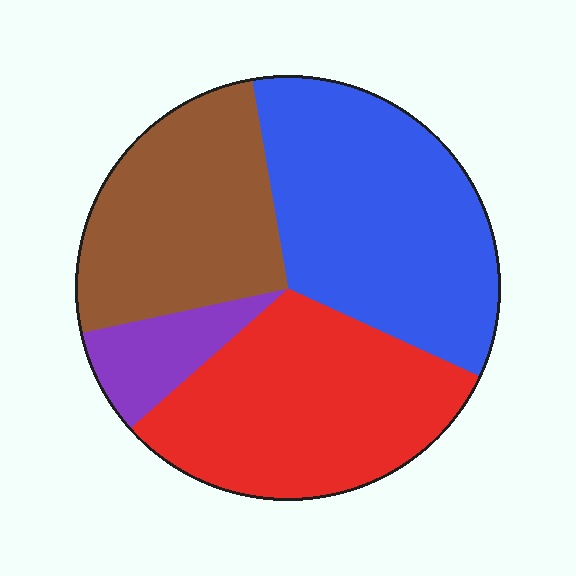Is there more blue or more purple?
Blue.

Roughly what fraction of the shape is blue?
Blue takes up about one third (1/3) of the shape.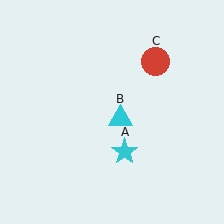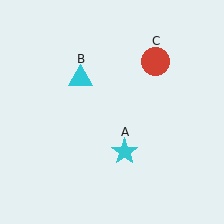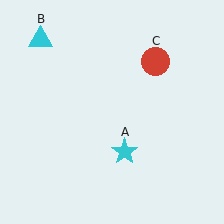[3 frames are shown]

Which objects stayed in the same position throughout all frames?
Cyan star (object A) and red circle (object C) remained stationary.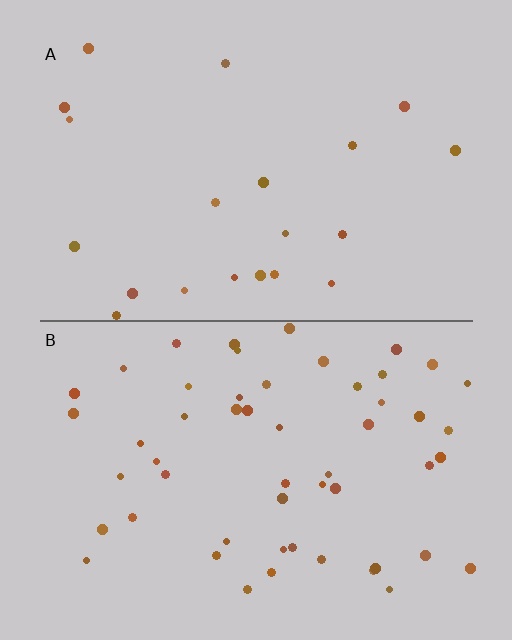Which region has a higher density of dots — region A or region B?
B (the bottom).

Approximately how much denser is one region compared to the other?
Approximately 2.6× — region B over region A.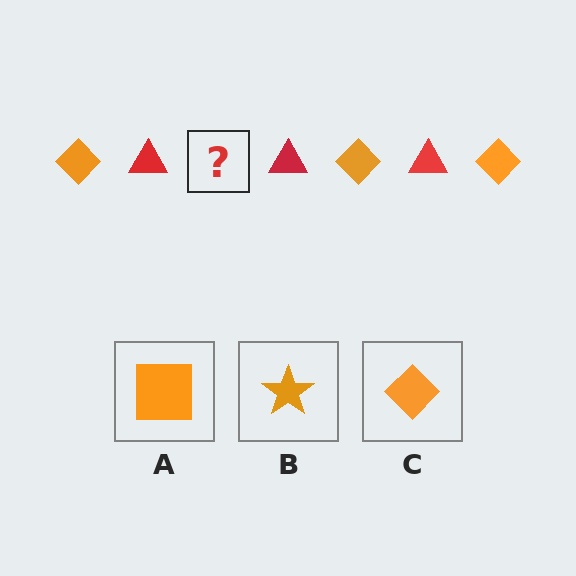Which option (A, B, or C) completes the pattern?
C.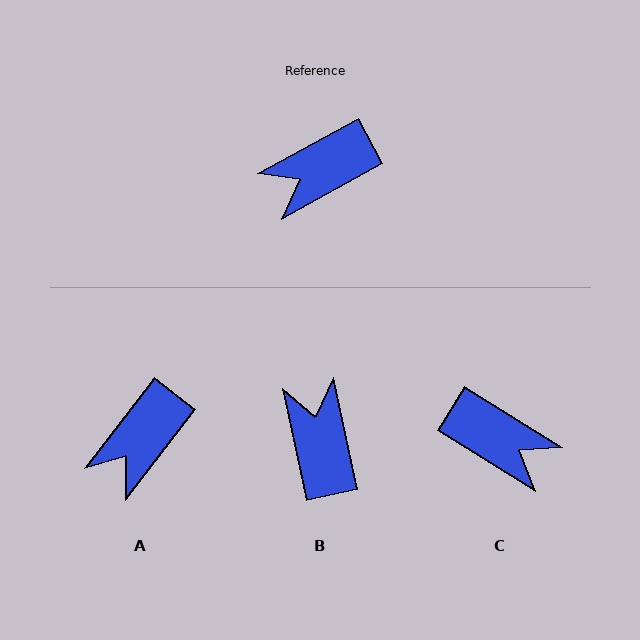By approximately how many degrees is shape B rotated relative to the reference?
Approximately 106 degrees clockwise.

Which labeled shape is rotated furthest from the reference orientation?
C, about 119 degrees away.